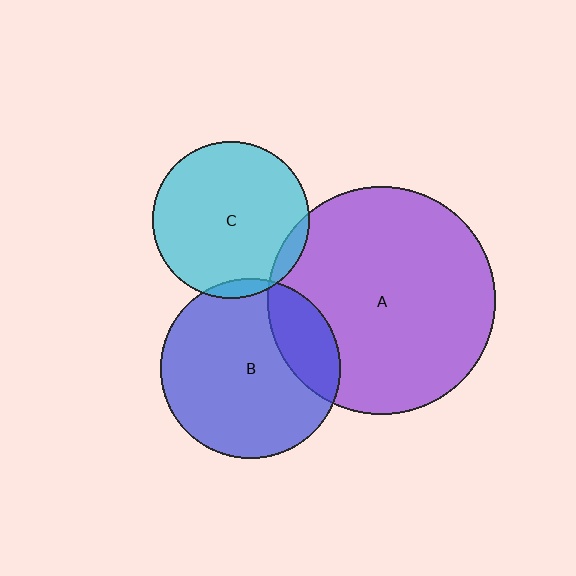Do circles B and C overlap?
Yes.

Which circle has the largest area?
Circle A (purple).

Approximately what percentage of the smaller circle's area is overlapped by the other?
Approximately 5%.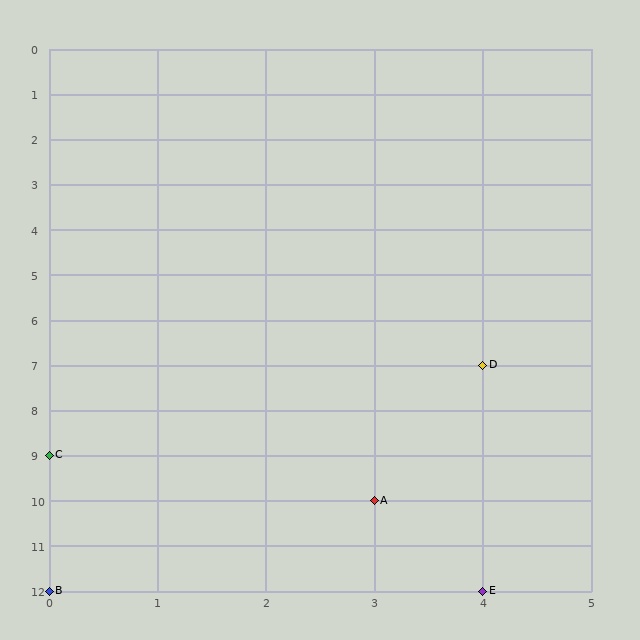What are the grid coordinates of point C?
Point C is at grid coordinates (0, 9).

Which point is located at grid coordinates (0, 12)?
Point B is at (0, 12).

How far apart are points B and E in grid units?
Points B and E are 4 columns apart.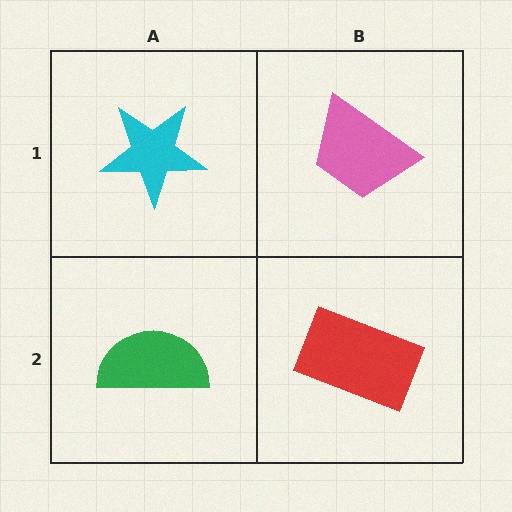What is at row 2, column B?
A red rectangle.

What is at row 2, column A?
A green semicircle.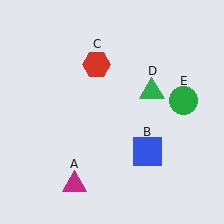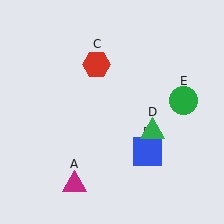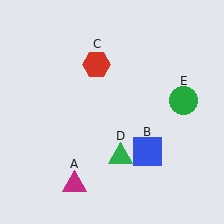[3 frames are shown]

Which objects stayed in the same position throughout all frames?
Magenta triangle (object A) and blue square (object B) and red hexagon (object C) and green circle (object E) remained stationary.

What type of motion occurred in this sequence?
The green triangle (object D) rotated clockwise around the center of the scene.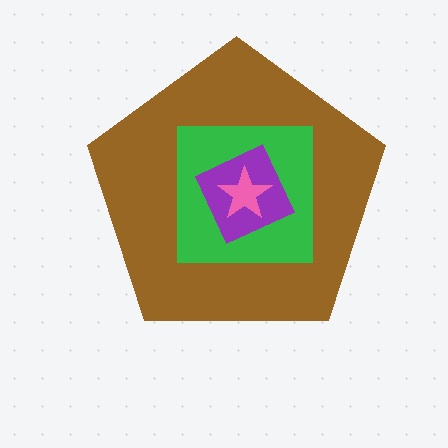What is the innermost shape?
The pink star.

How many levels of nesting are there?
4.